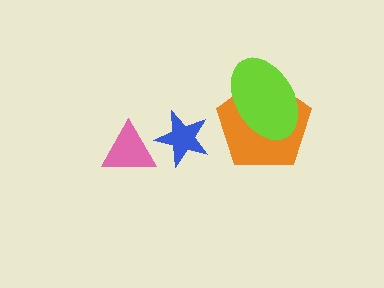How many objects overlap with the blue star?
0 objects overlap with the blue star.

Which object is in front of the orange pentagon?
The lime ellipse is in front of the orange pentagon.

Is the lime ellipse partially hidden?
No, no other shape covers it.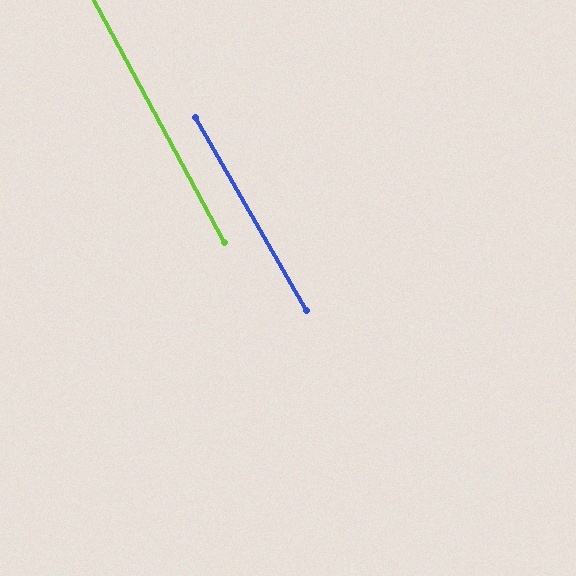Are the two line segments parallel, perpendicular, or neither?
Parallel — their directions differ by only 1.6°.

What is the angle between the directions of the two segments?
Approximately 2 degrees.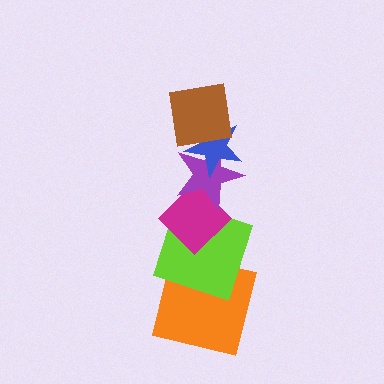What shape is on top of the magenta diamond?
The purple star is on top of the magenta diamond.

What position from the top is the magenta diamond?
The magenta diamond is 4th from the top.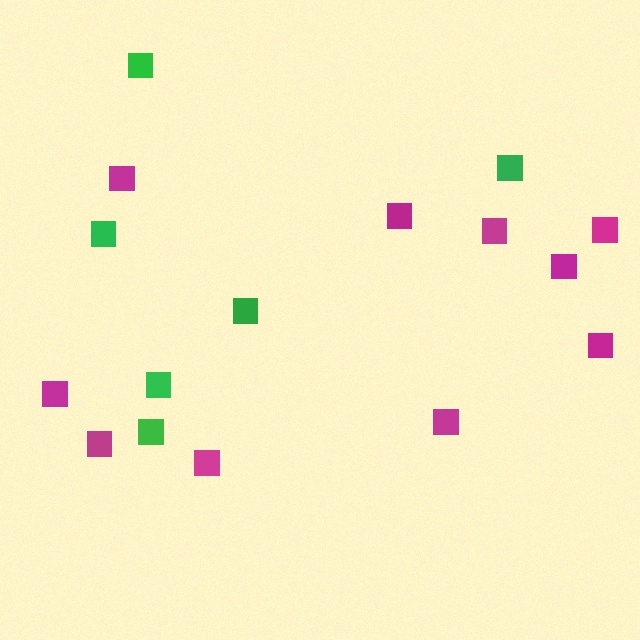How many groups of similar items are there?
There are 2 groups: one group of magenta squares (10) and one group of green squares (6).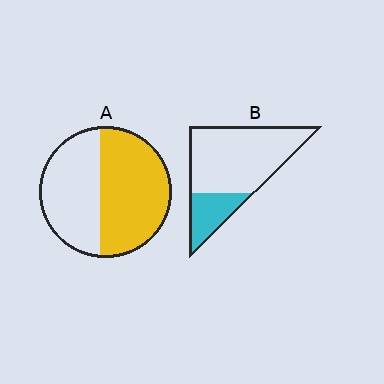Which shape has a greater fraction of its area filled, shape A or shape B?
Shape A.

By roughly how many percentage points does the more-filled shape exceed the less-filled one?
By roughly 30 percentage points (A over B).